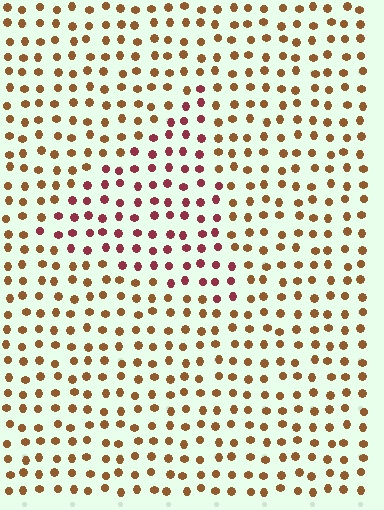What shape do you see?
I see a triangle.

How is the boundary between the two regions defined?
The boundary is defined purely by a slight shift in hue (about 40 degrees). Spacing, size, and orientation are identical on both sides.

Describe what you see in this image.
The image is filled with small brown elements in a uniform arrangement. A triangle-shaped region is visible where the elements are tinted to a slightly different hue, forming a subtle color boundary.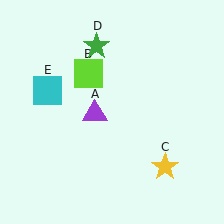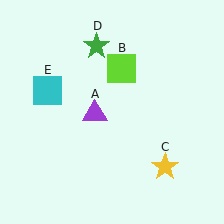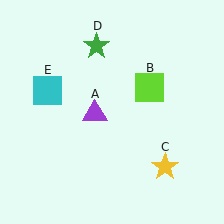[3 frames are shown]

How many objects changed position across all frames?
1 object changed position: lime square (object B).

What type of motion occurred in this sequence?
The lime square (object B) rotated clockwise around the center of the scene.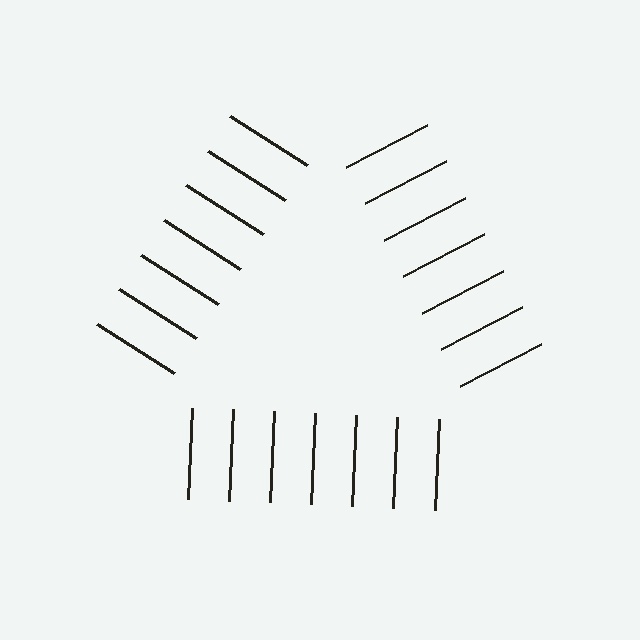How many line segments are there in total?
21 — 7 along each of the 3 edges.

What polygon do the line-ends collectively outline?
An illusory triangle — the line segments terminate on its edges but no continuous stroke is drawn.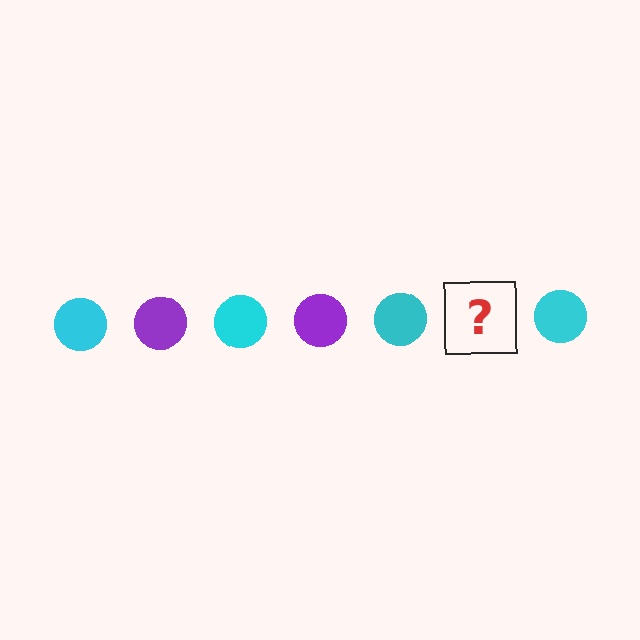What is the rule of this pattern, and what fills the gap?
The rule is that the pattern cycles through cyan, purple circles. The gap should be filled with a purple circle.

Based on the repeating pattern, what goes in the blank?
The blank should be a purple circle.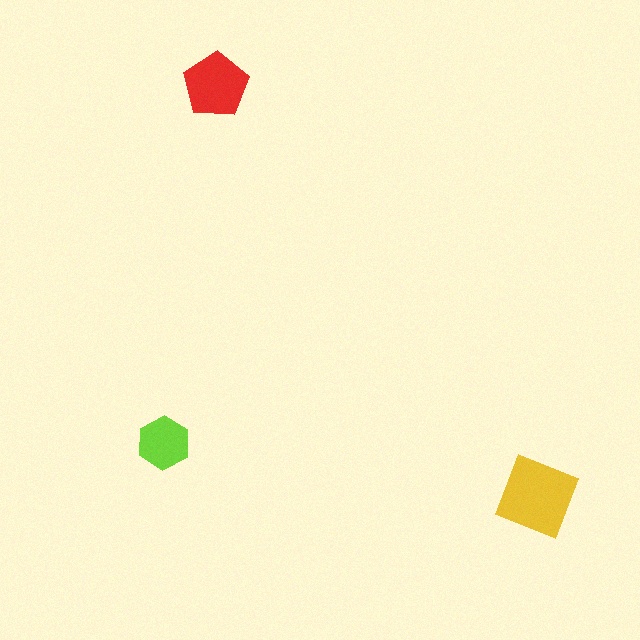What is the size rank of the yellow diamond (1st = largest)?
1st.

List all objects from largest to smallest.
The yellow diamond, the red pentagon, the lime hexagon.